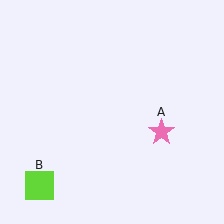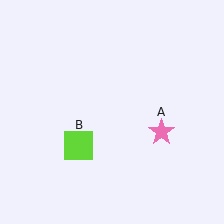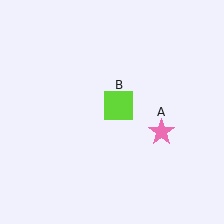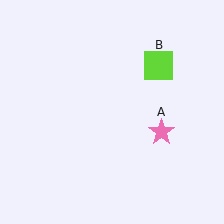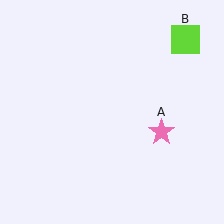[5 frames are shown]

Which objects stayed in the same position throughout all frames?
Pink star (object A) remained stationary.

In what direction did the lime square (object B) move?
The lime square (object B) moved up and to the right.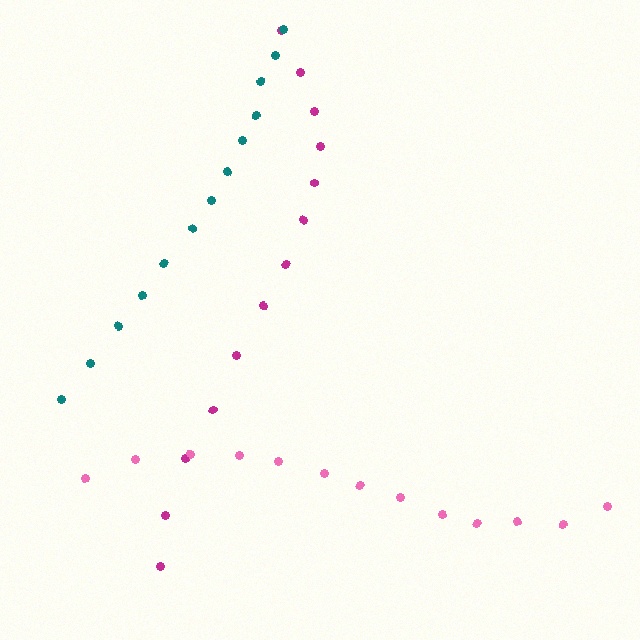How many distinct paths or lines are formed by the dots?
There are 3 distinct paths.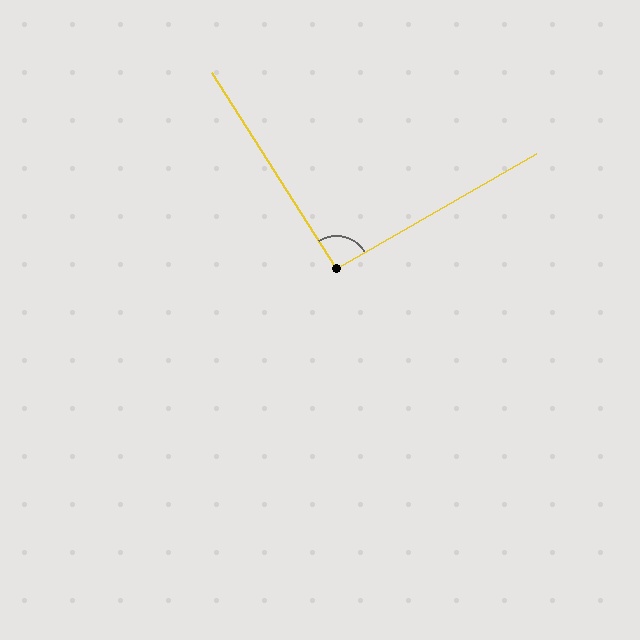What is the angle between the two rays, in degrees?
Approximately 93 degrees.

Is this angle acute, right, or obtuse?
It is approximately a right angle.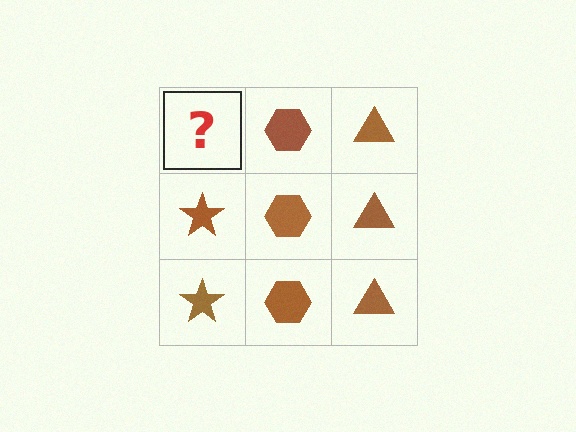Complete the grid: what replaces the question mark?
The question mark should be replaced with a brown star.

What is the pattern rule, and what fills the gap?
The rule is that each column has a consistent shape. The gap should be filled with a brown star.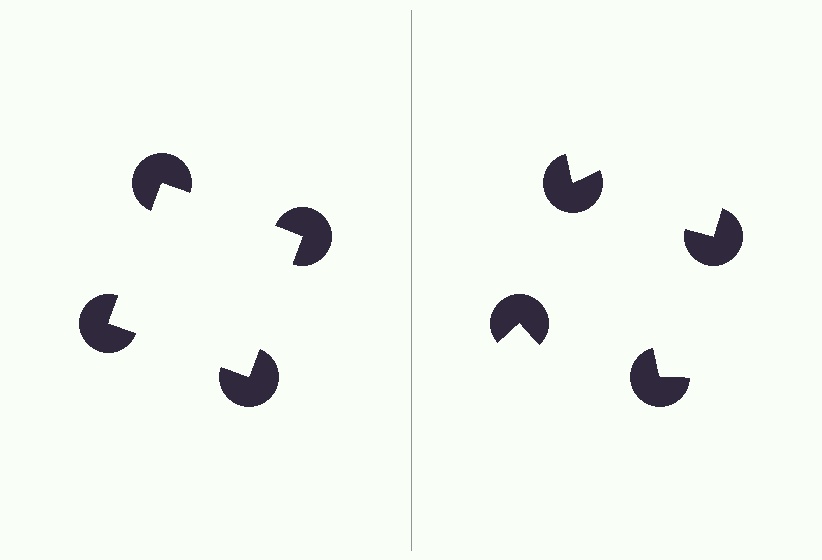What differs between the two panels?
The pac-man discs are positioned identically on both sides; only the wedge orientations differ. On the left they align to a square; on the right they are misaligned.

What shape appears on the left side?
An illusory square.